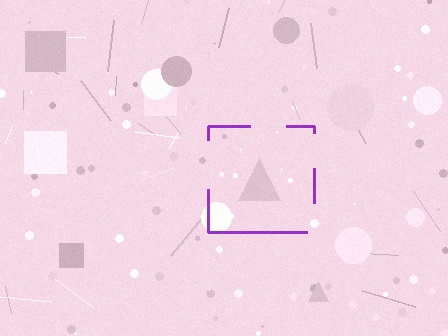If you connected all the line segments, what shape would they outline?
They would outline a square.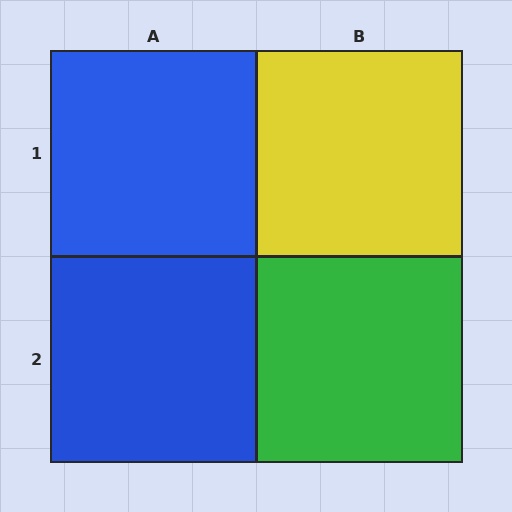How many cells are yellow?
1 cell is yellow.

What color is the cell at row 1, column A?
Blue.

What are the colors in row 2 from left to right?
Blue, green.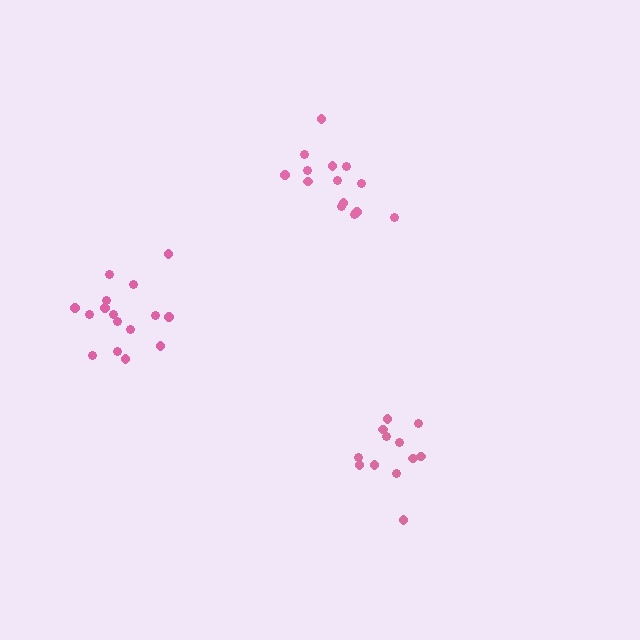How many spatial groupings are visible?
There are 3 spatial groupings.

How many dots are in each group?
Group 1: 12 dots, Group 2: 14 dots, Group 3: 16 dots (42 total).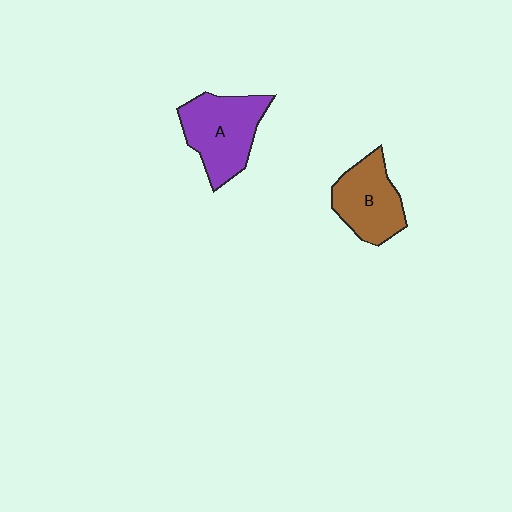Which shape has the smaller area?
Shape B (brown).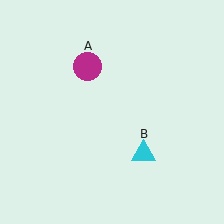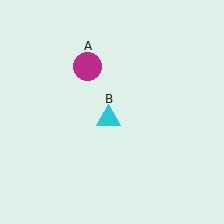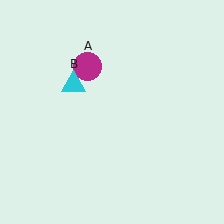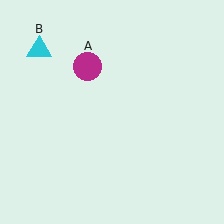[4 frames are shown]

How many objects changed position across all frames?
1 object changed position: cyan triangle (object B).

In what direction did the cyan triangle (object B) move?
The cyan triangle (object B) moved up and to the left.